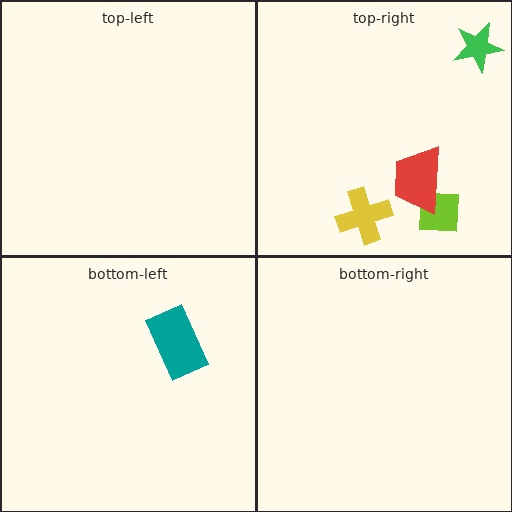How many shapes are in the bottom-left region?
1.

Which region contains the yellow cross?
The top-right region.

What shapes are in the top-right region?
The yellow cross, the lime square, the red trapezoid, the green star.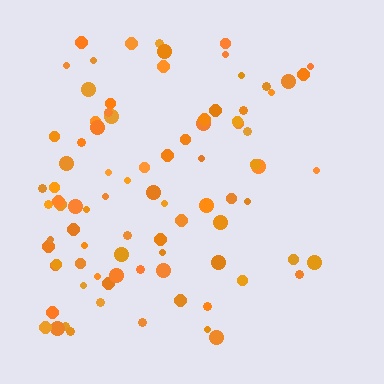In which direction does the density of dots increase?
From right to left, with the left side densest.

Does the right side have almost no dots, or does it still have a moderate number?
Still a moderate number, just noticeably fewer than the left.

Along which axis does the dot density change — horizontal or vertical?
Horizontal.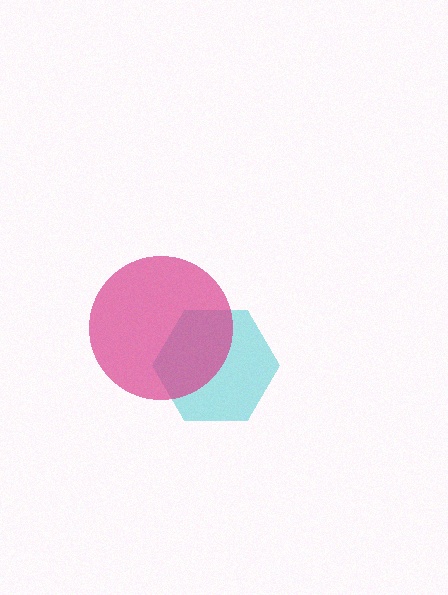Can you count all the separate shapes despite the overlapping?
Yes, there are 2 separate shapes.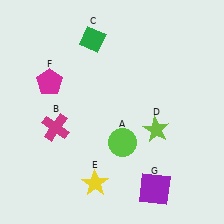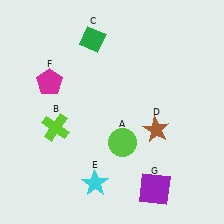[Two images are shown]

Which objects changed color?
B changed from magenta to lime. D changed from lime to brown. E changed from yellow to cyan.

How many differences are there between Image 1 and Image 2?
There are 3 differences between the two images.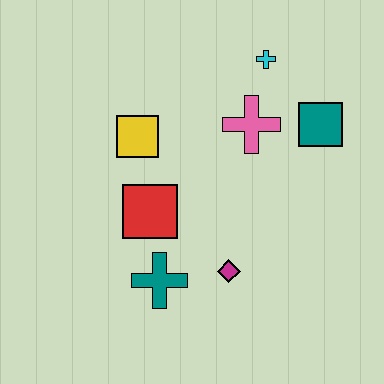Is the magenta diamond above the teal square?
No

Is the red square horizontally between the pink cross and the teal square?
No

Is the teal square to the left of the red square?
No